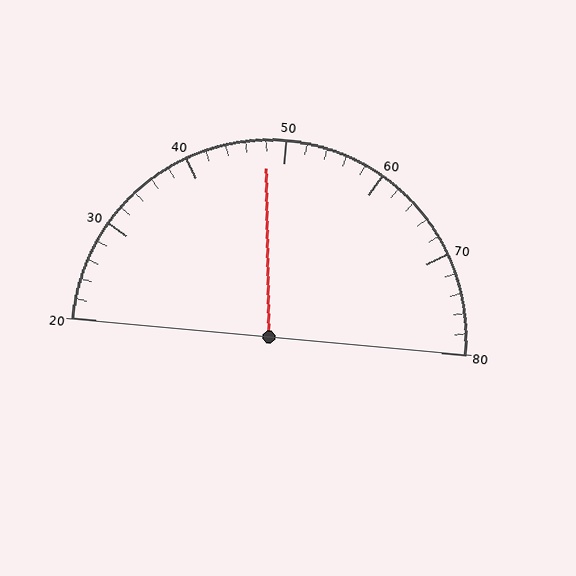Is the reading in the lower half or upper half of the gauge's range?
The reading is in the lower half of the range (20 to 80).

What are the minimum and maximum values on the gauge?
The gauge ranges from 20 to 80.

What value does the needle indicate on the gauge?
The needle indicates approximately 48.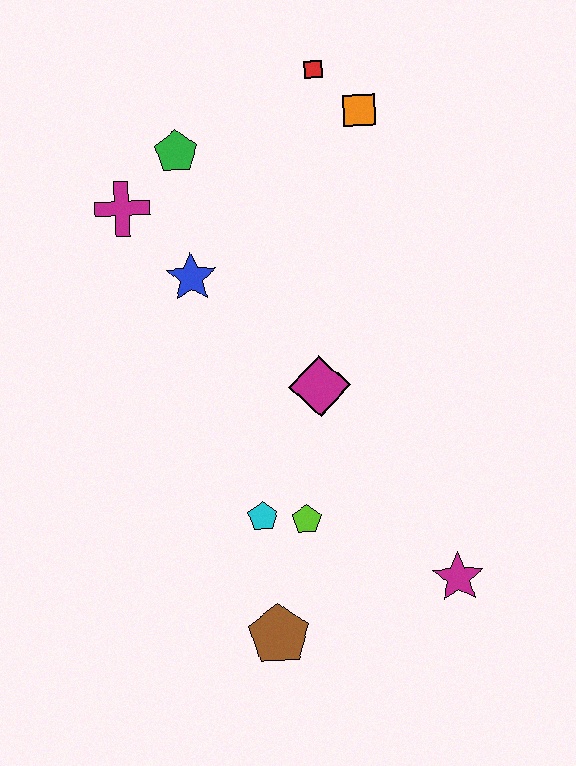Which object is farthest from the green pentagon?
The magenta star is farthest from the green pentagon.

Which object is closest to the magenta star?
The lime pentagon is closest to the magenta star.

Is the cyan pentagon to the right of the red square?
No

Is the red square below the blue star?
No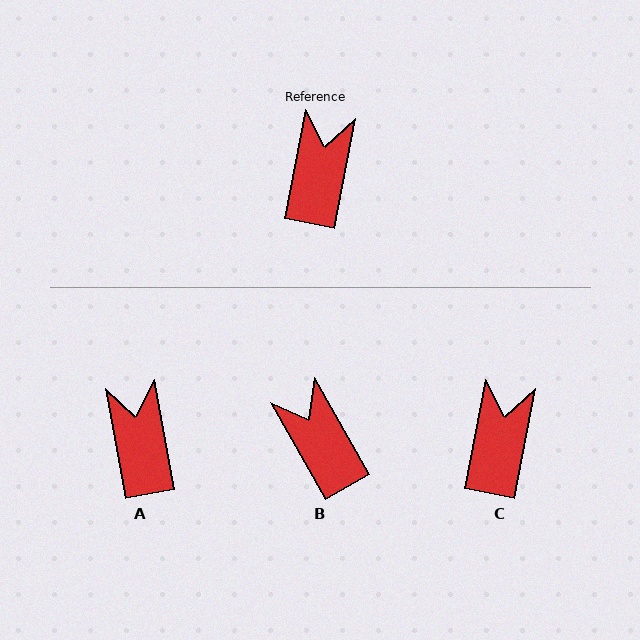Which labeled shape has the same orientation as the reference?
C.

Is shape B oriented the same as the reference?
No, it is off by about 41 degrees.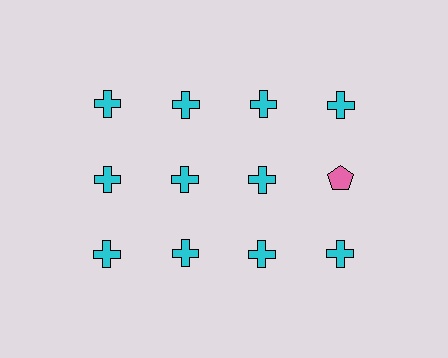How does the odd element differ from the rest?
It differs in both color (pink instead of cyan) and shape (pentagon instead of cross).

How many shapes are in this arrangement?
There are 12 shapes arranged in a grid pattern.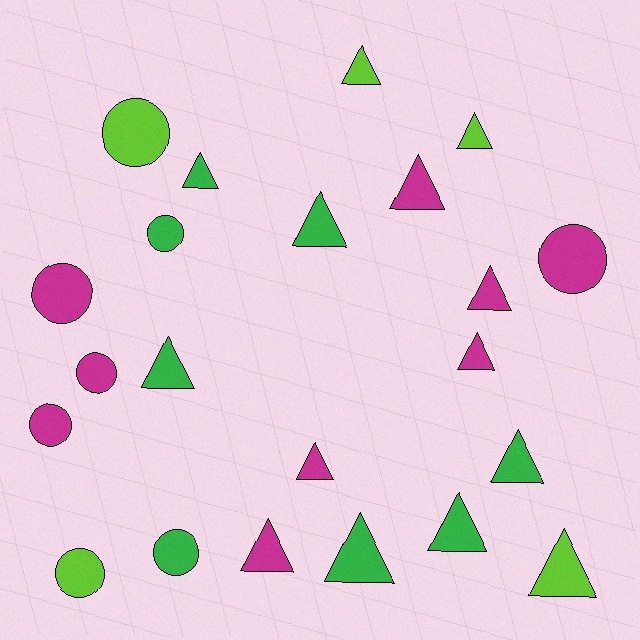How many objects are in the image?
There are 22 objects.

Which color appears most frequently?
Magenta, with 9 objects.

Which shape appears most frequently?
Triangle, with 14 objects.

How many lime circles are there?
There are 2 lime circles.